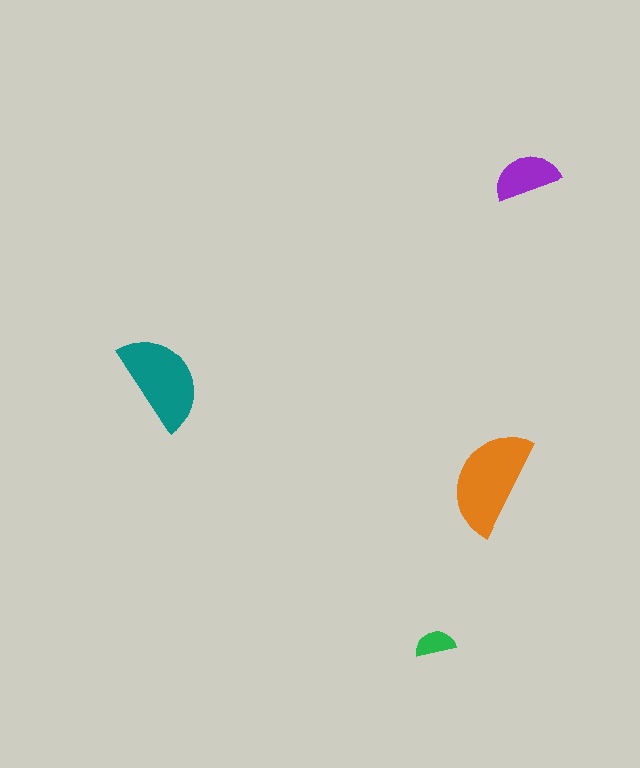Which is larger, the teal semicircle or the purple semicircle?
The teal one.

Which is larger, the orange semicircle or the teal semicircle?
The orange one.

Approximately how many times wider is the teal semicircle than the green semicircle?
About 2.5 times wider.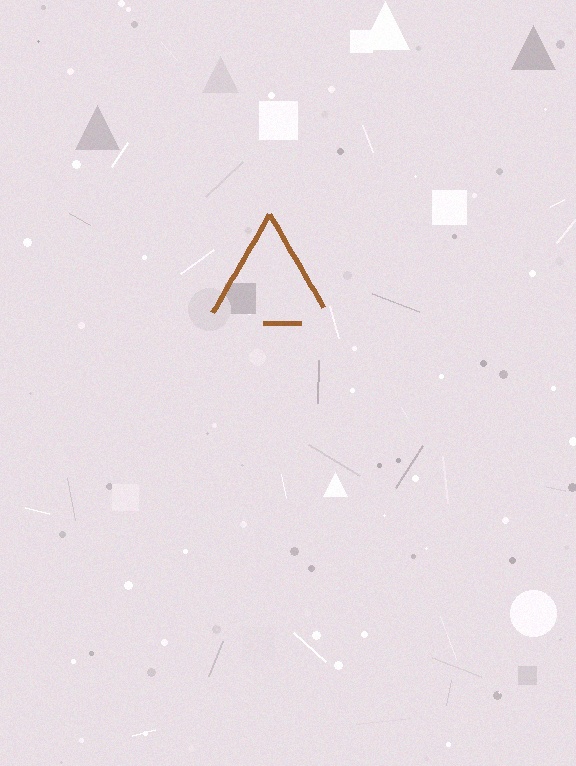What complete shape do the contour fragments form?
The contour fragments form a triangle.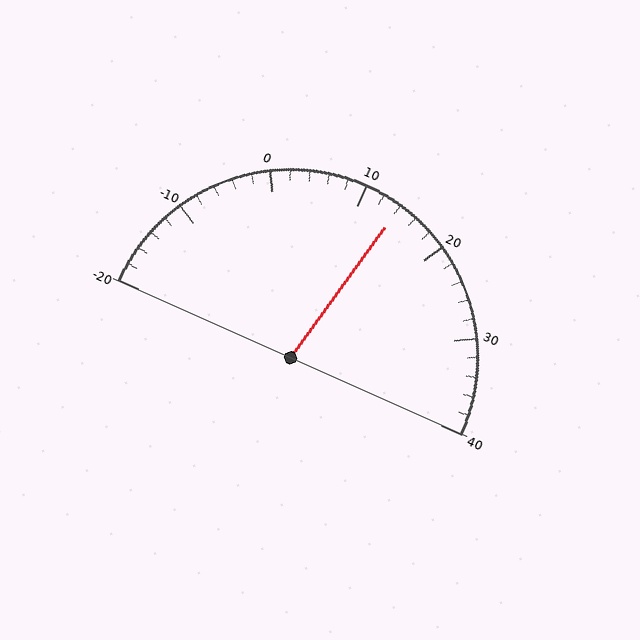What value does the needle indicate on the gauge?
The needle indicates approximately 14.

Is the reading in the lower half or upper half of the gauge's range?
The reading is in the upper half of the range (-20 to 40).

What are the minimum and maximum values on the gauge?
The gauge ranges from -20 to 40.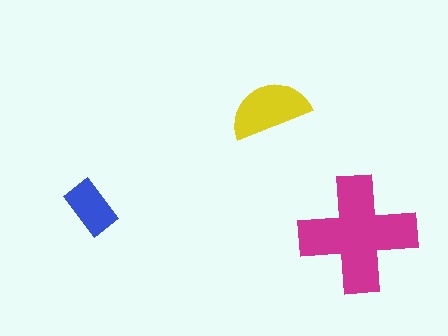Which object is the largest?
The magenta cross.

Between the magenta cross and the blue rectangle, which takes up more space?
The magenta cross.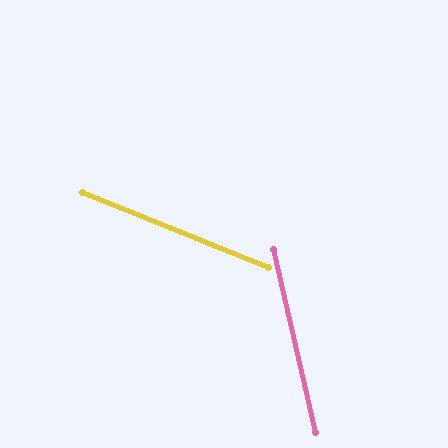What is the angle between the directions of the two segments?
Approximately 55 degrees.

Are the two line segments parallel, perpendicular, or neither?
Neither parallel nor perpendicular — they differ by about 55°.